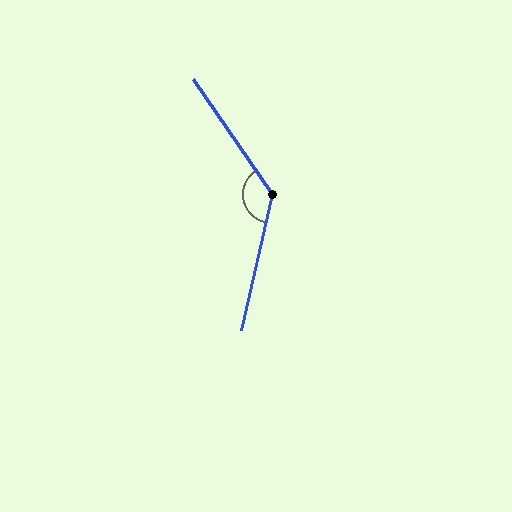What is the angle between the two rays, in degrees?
Approximately 133 degrees.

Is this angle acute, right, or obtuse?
It is obtuse.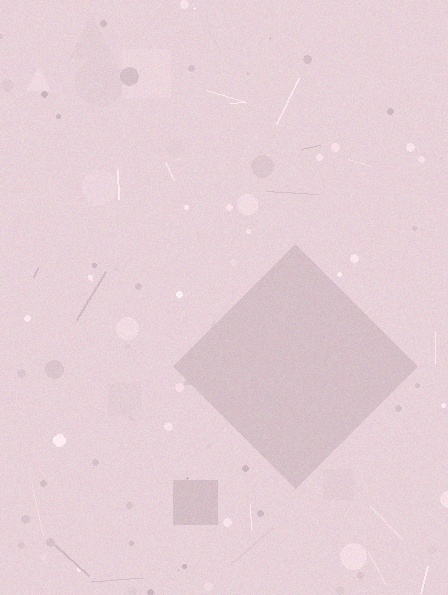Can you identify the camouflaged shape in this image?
The camouflaged shape is a diamond.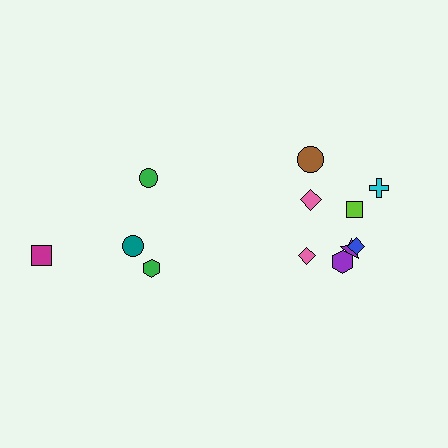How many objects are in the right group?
There are 8 objects.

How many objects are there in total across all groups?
There are 12 objects.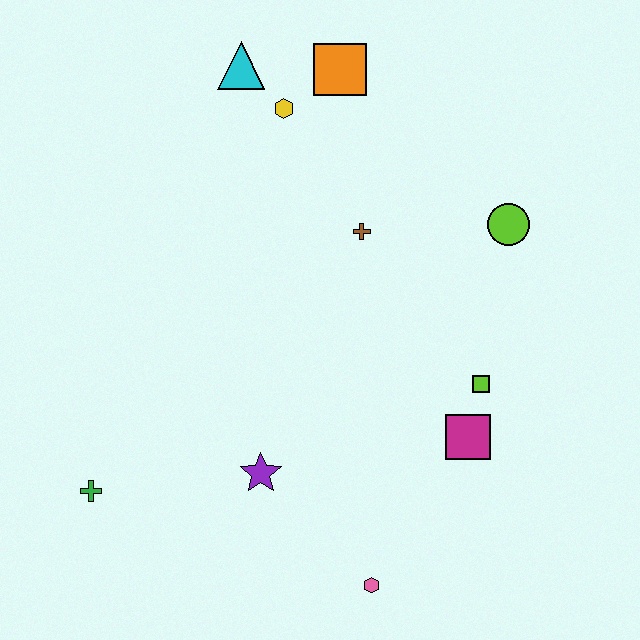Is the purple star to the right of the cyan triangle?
Yes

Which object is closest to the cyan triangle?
The yellow hexagon is closest to the cyan triangle.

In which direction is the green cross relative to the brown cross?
The green cross is to the left of the brown cross.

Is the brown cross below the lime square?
No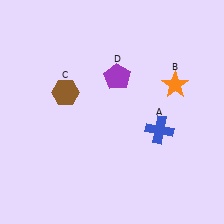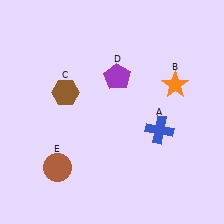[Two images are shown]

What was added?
A brown circle (E) was added in Image 2.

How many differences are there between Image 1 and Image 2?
There is 1 difference between the two images.